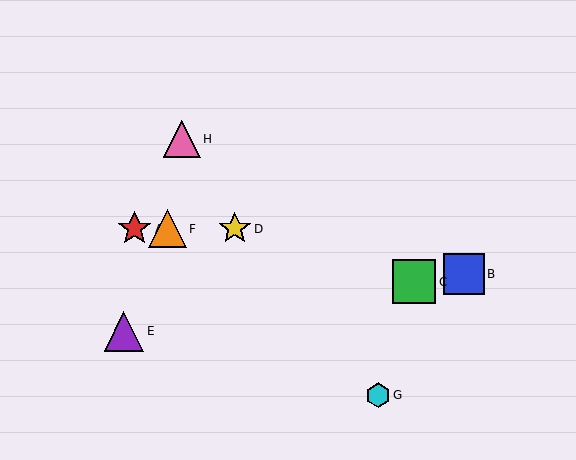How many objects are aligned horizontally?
3 objects (A, D, F) are aligned horizontally.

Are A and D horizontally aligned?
Yes, both are at y≈229.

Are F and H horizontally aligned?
No, F is at y≈229 and H is at y≈139.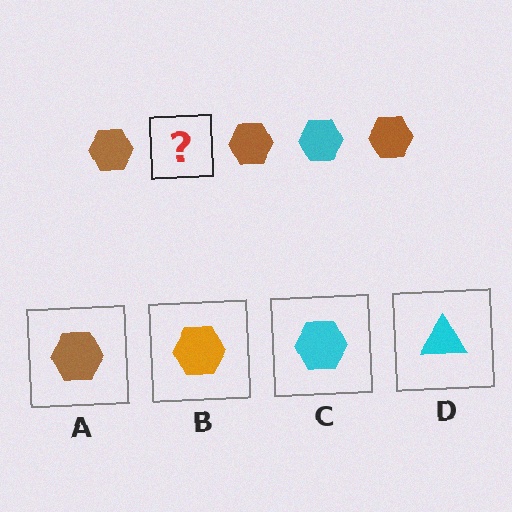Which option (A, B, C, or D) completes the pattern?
C.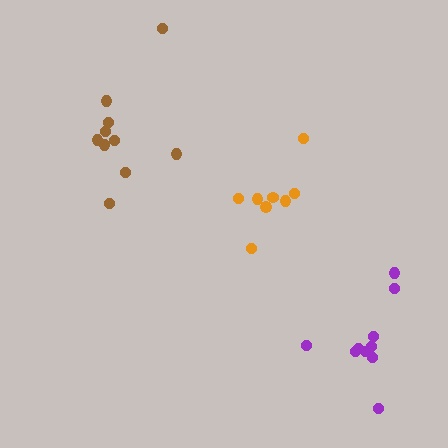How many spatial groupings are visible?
There are 3 spatial groupings.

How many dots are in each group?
Group 1: 8 dots, Group 2: 10 dots, Group 3: 10 dots (28 total).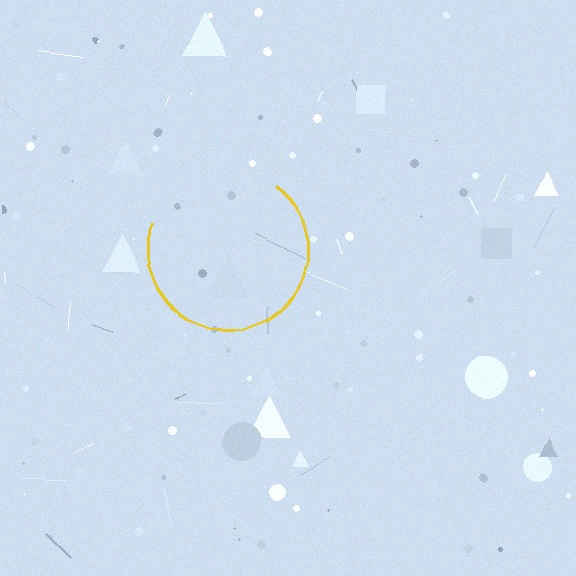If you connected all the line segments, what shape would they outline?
They would outline a circle.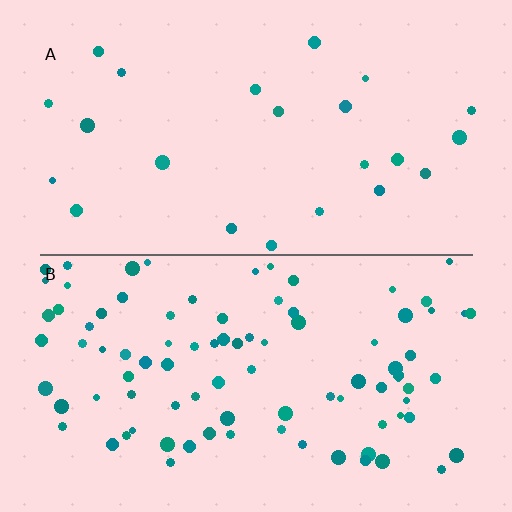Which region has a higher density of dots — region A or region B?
B (the bottom).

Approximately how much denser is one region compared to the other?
Approximately 3.9× — region B over region A.